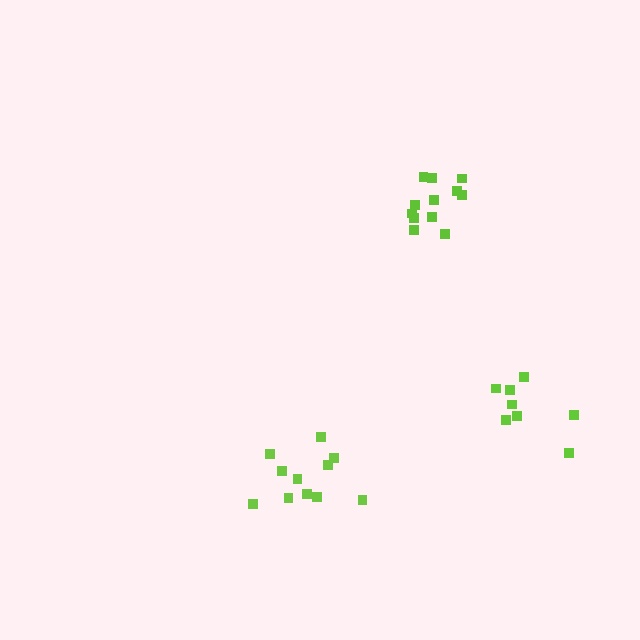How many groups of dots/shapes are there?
There are 3 groups.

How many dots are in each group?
Group 1: 8 dots, Group 2: 11 dots, Group 3: 12 dots (31 total).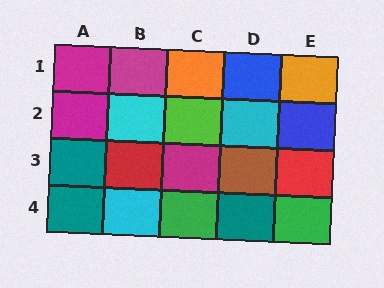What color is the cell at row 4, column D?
Teal.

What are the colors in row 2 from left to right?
Magenta, cyan, lime, cyan, blue.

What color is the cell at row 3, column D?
Brown.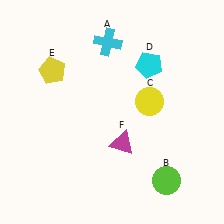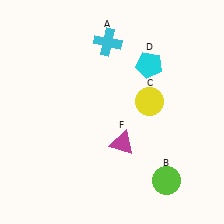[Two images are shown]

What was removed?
The yellow pentagon (E) was removed in Image 2.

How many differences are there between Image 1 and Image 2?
There is 1 difference between the two images.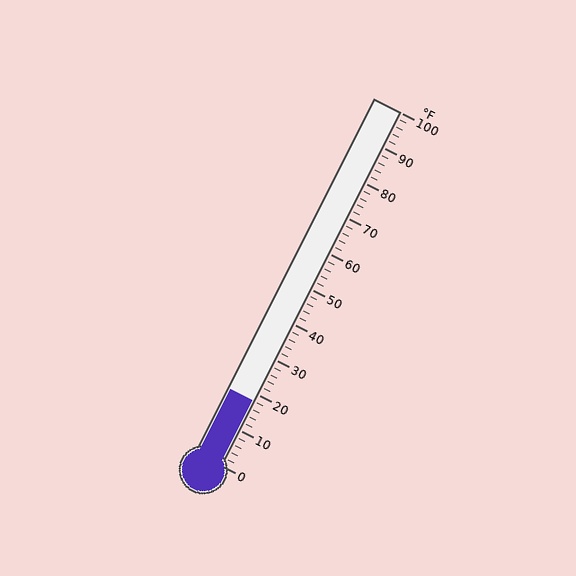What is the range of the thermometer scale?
The thermometer scale ranges from 0°F to 100°F.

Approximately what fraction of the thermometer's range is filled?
The thermometer is filled to approximately 20% of its range.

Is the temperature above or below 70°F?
The temperature is below 70°F.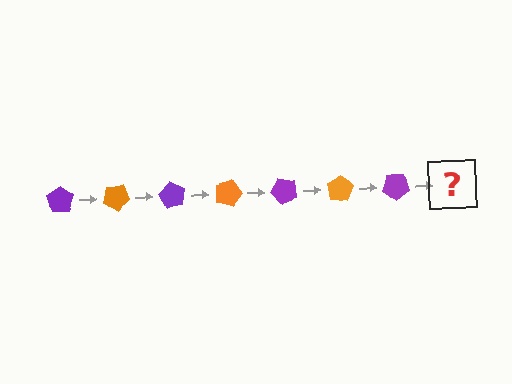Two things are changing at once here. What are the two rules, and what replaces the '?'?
The two rules are that it rotates 30 degrees each step and the color cycles through purple and orange. The '?' should be an orange pentagon, rotated 210 degrees from the start.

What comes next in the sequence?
The next element should be an orange pentagon, rotated 210 degrees from the start.